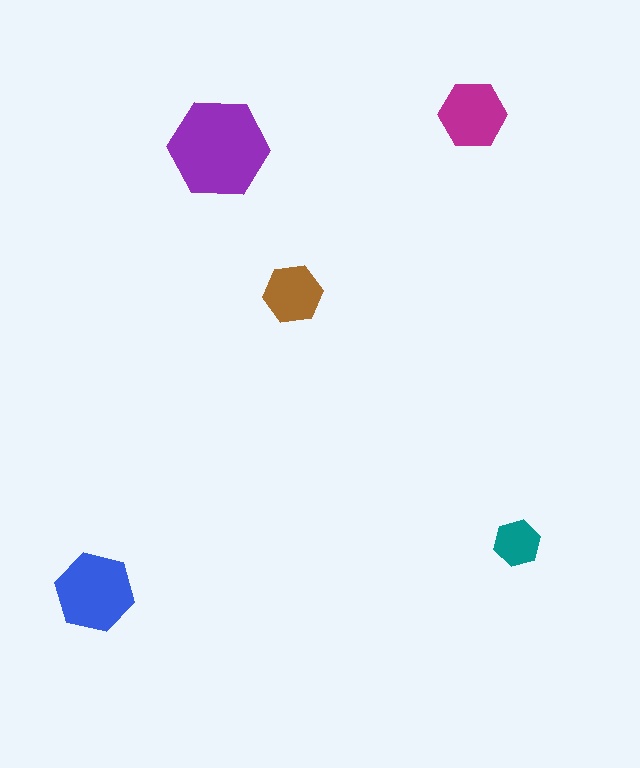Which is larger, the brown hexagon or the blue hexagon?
The blue one.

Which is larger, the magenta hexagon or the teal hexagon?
The magenta one.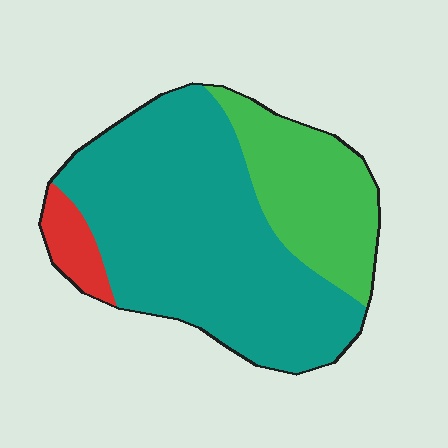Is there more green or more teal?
Teal.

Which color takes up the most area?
Teal, at roughly 65%.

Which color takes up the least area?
Red, at roughly 5%.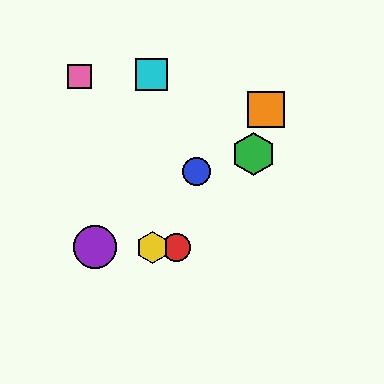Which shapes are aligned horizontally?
The red circle, the yellow hexagon, the purple circle are aligned horizontally.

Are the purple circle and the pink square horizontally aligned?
No, the purple circle is at y≈247 and the pink square is at y≈77.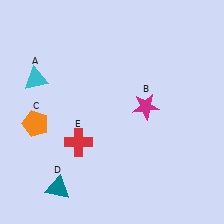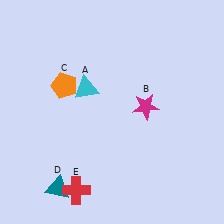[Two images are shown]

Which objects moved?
The objects that moved are: the cyan triangle (A), the orange pentagon (C), the red cross (E).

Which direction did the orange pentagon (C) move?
The orange pentagon (C) moved up.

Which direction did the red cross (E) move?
The red cross (E) moved down.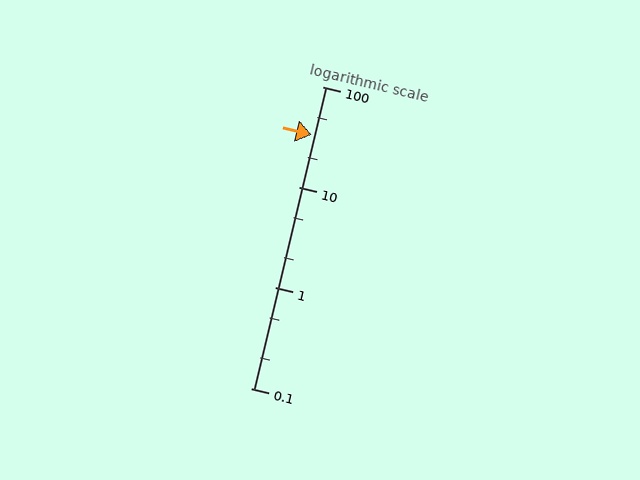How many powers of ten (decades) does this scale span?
The scale spans 3 decades, from 0.1 to 100.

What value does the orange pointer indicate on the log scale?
The pointer indicates approximately 33.